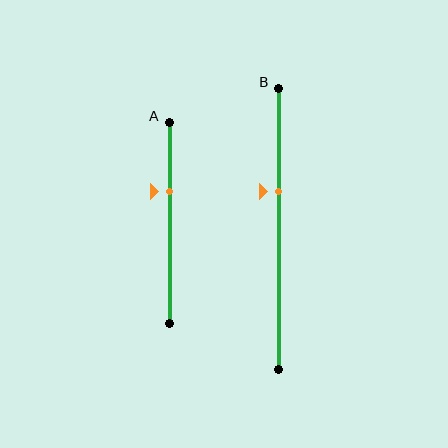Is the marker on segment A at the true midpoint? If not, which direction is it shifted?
No, the marker on segment A is shifted upward by about 16% of the segment length.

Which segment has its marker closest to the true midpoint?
Segment B has its marker closest to the true midpoint.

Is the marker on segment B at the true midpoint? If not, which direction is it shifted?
No, the marker on segment B is shifted upward by about 13% of the segment length.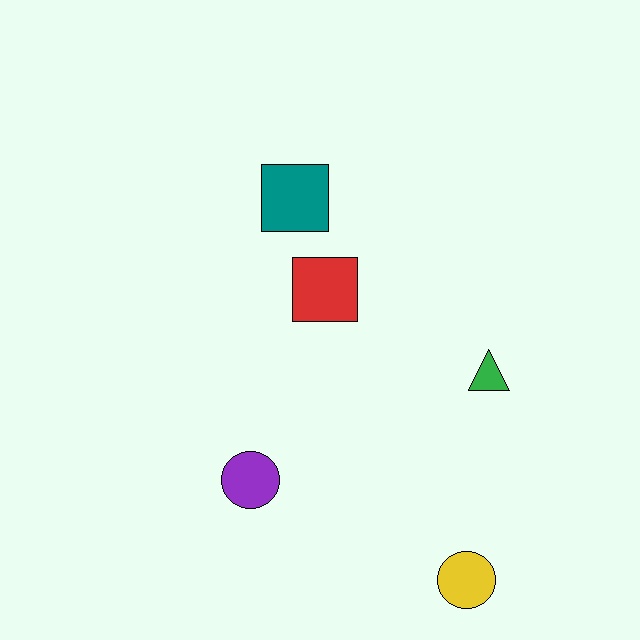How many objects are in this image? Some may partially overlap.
There are 5 objects.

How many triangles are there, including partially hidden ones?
There is 1 triangle.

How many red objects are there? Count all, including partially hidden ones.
There is 1 red object.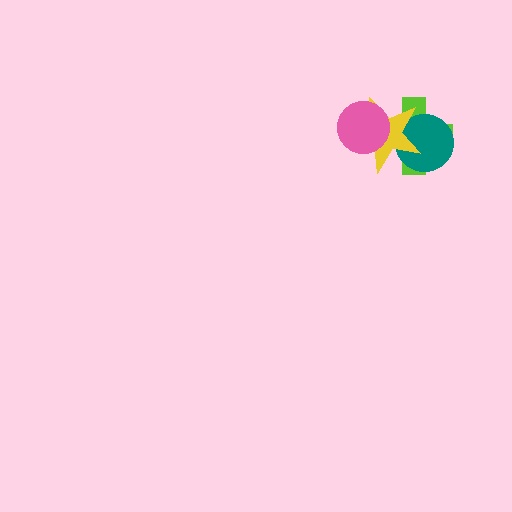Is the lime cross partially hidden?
Yes, it is partially covered by another shape.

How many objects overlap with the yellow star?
3 objects overlap with the yellow star.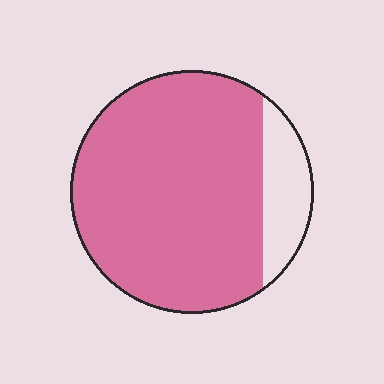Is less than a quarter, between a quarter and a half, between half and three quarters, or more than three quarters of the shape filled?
More than three quarters.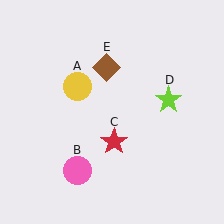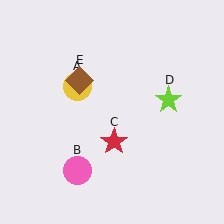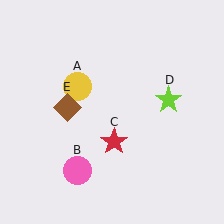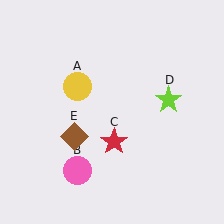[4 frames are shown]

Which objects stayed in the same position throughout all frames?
Yellow circle (object A) and pink circle (object B) and red star (object C) and lime star (object D) remained stationary.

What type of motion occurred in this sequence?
The brown diamond (object E) rotated counterclockwise around the center of the scene.